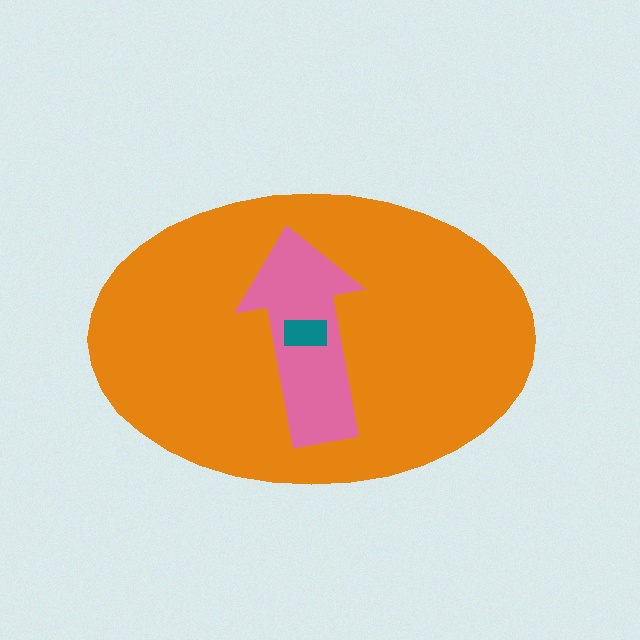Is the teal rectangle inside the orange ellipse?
Yes.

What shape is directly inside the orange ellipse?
The pink arrow.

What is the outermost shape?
The orange ellipse.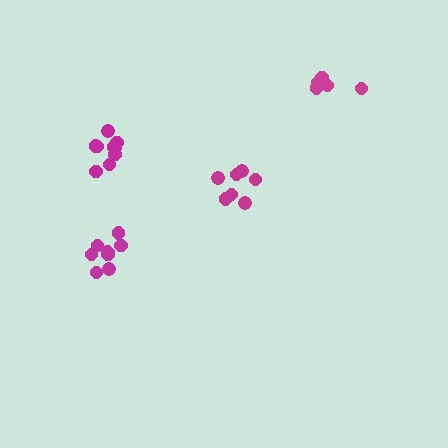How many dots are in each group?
Group 1: 5 dots, Group 2: 9 dots, Group 3: 7 dots, Group 4: 9 dots (30 total).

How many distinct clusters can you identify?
There are 4 distinct clusters.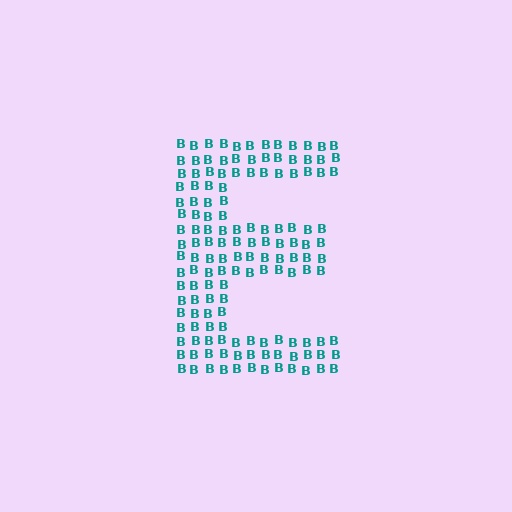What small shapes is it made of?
It is made of small letter B's.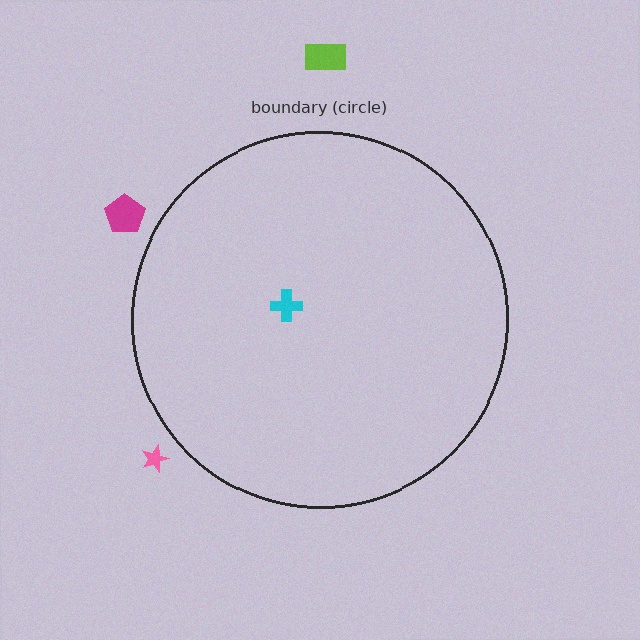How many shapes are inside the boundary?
1 inside, 3 outside.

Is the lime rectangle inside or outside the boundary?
Outside.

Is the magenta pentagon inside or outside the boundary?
Outside.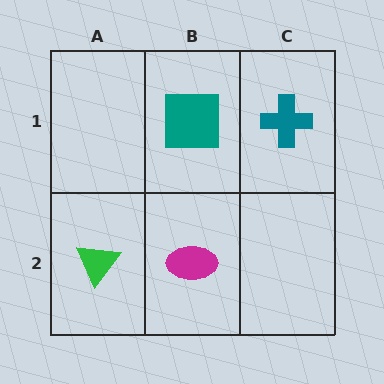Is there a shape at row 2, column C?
No, that cell is empty.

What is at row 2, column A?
A green triangle.